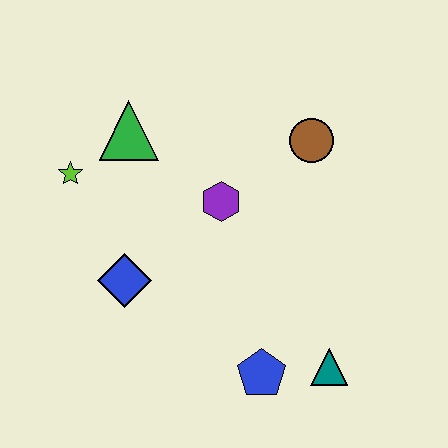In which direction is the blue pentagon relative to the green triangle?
The blue pentagon is below the green triangle.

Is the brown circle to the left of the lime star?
No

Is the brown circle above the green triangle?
No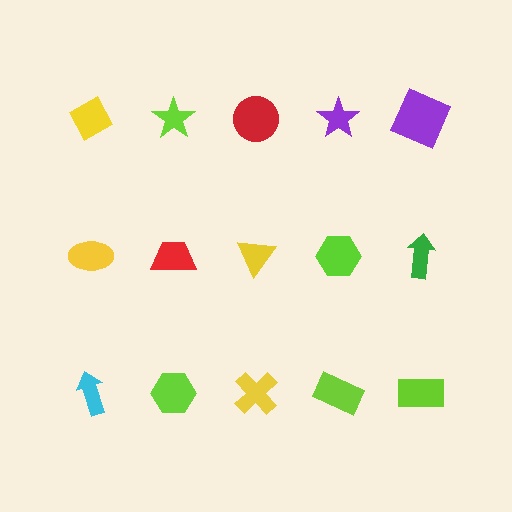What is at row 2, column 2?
A red trapezoid.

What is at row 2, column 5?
A green arrow.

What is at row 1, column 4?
A purple star.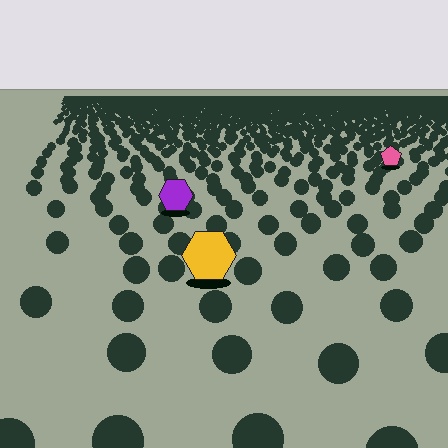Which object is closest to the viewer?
The yellow hexagon is closest. The texture marks near it are larger and more spread out.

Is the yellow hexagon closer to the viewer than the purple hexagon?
Yes. The yellow hexagon is closer — you can tell from the texture gradient: the ground texture is coarser near it.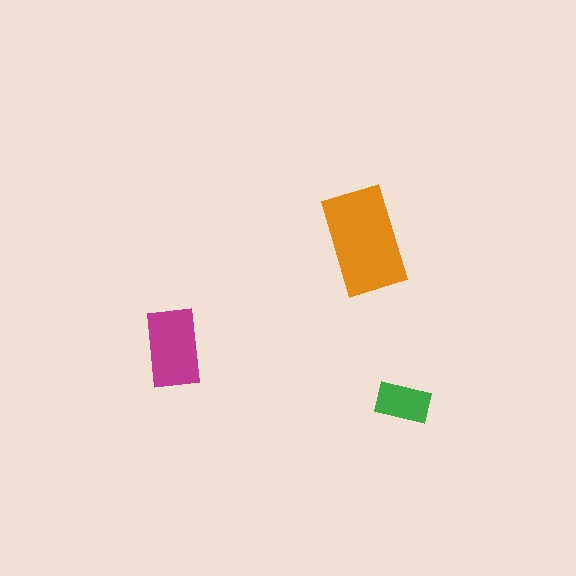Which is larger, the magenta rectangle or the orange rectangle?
The orange one.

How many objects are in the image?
There are 3 objects in the image.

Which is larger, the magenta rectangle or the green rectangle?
The magenta one.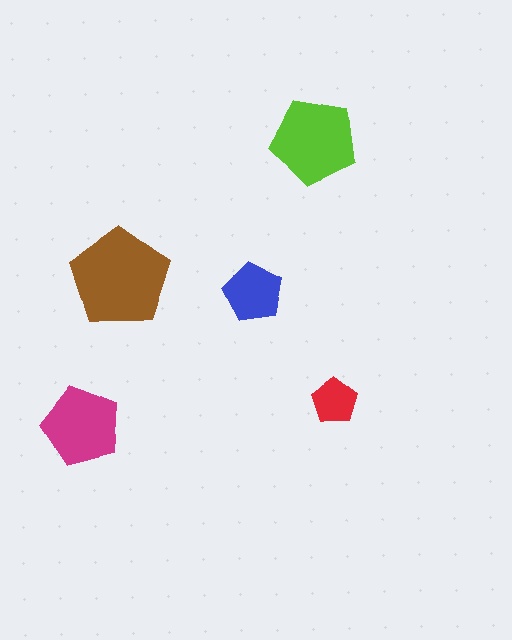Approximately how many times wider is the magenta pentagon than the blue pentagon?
About 1.5 times wider.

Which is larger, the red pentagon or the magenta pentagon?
The magenta one.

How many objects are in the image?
There are 5 objects in the image.